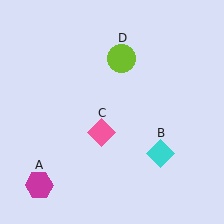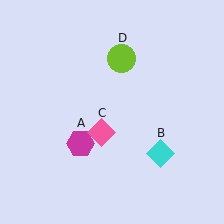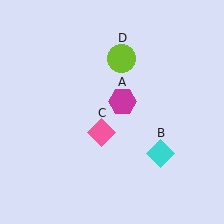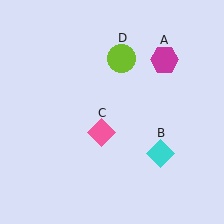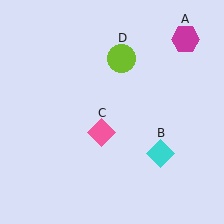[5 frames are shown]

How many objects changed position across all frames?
1 object changed position: magenta hexagon (object A).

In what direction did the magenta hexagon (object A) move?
The magenta hexagon (object A) moved up and to the right.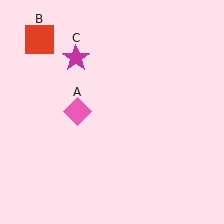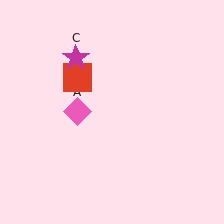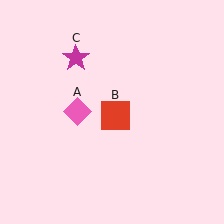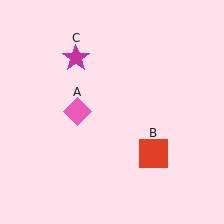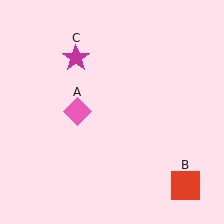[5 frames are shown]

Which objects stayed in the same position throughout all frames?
Pink diamond (object A) and magenta star (object C) remained stationary.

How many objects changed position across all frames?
1 object changed position: red square (object B).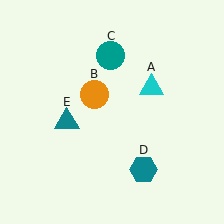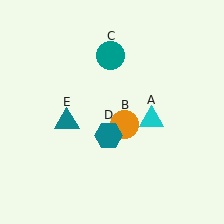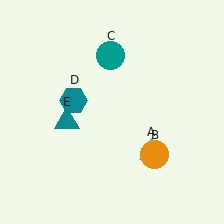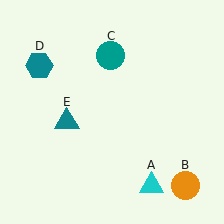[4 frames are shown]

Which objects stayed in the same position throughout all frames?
Teal circle (object C) and teal triangle (object E) remained stationary.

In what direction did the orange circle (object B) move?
The orange circle (object B) moved down and to the right.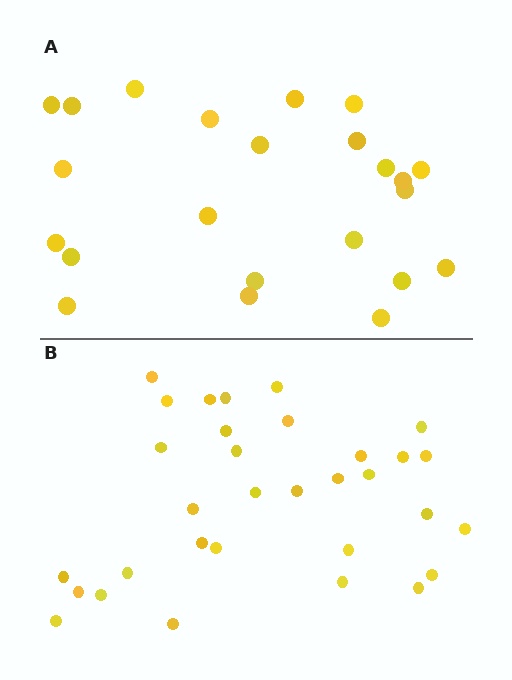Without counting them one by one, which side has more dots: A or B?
Region B (the bottom region) has more dots.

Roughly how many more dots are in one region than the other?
Region B has roughly 8 or so more dots than region A.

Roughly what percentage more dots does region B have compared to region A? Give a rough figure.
About 40% more.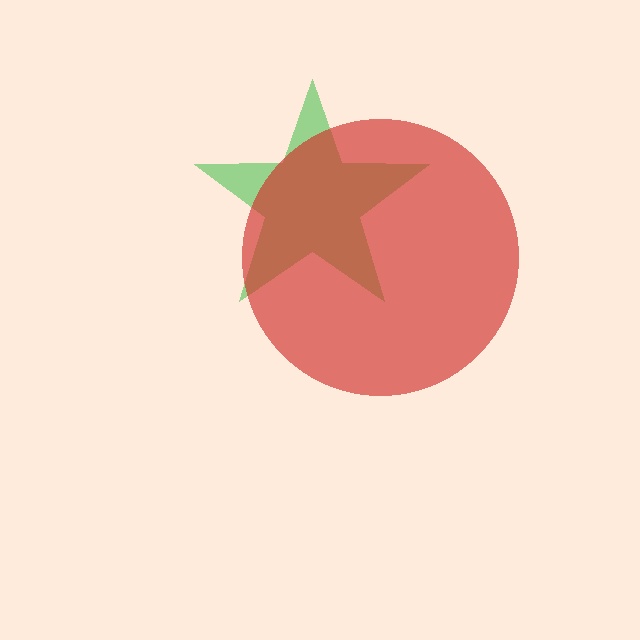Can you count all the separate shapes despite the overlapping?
Yes, there are 2 separate shapes.